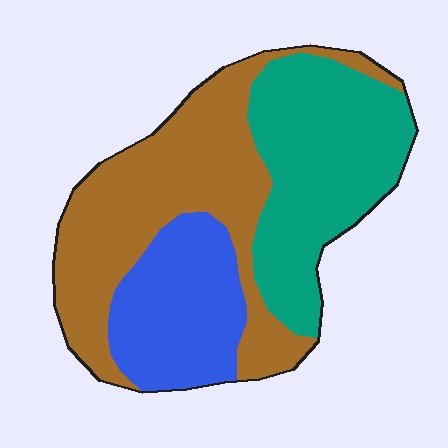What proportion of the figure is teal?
Teal covers around 35% of the figure.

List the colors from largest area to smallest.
From largest to smallest: brown, teal, blue.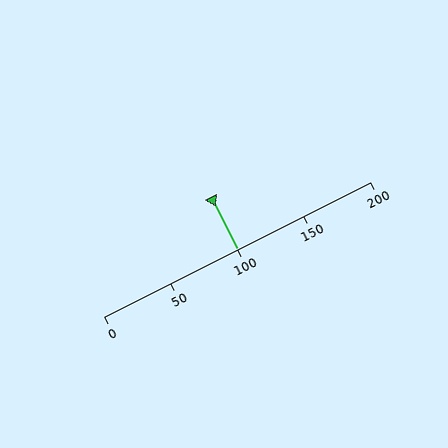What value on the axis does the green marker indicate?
The marker indicates approximately 100.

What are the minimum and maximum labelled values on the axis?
The axis runs from 0 to 200.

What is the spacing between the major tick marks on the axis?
The major ticks are spaced 50 apart.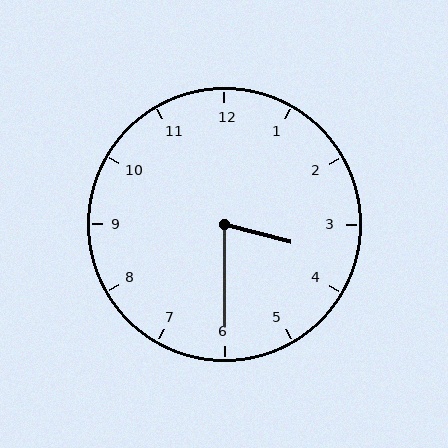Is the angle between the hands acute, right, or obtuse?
It is acute.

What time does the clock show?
3:30.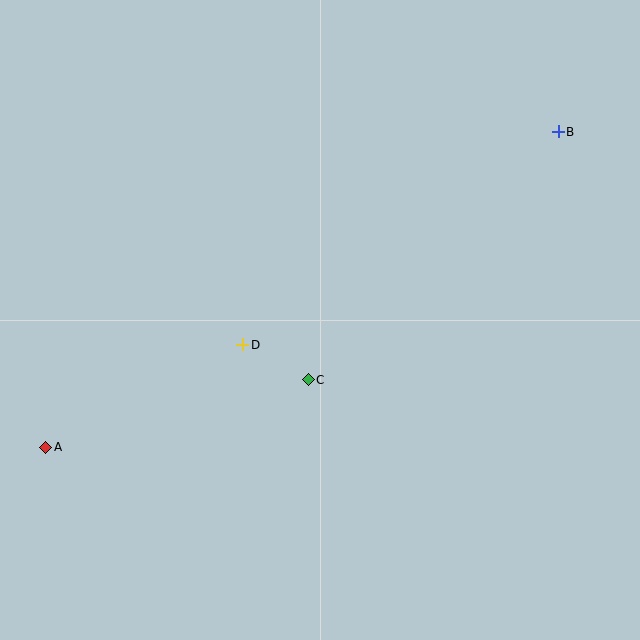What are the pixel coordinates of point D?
Point D is at (243, 345).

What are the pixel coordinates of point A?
Point A is at (46, 447).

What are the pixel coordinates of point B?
Point B is at (558, 132).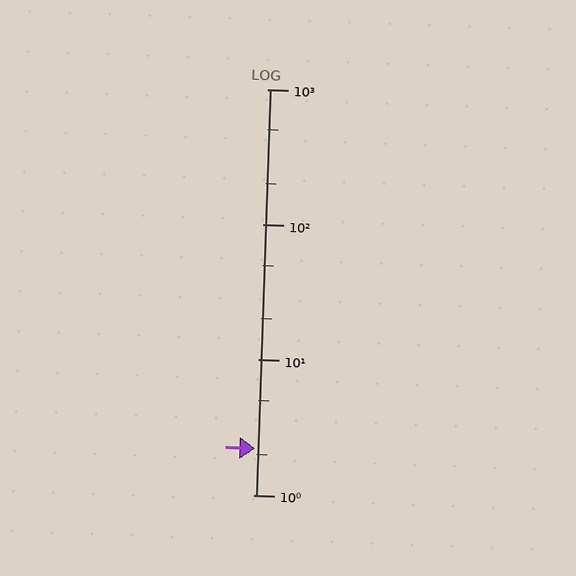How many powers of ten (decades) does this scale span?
The scale spans 3 decades, from 1 to 1000.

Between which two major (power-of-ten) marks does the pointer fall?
The pointer is between 1 and 10.